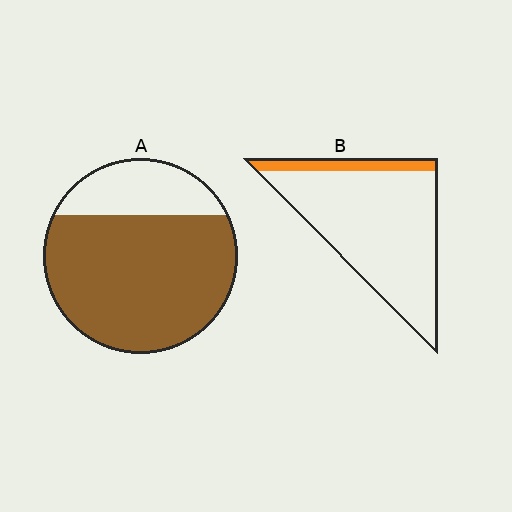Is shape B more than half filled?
No.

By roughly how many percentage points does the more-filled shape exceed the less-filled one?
By roughly 65 percentage points (A over B).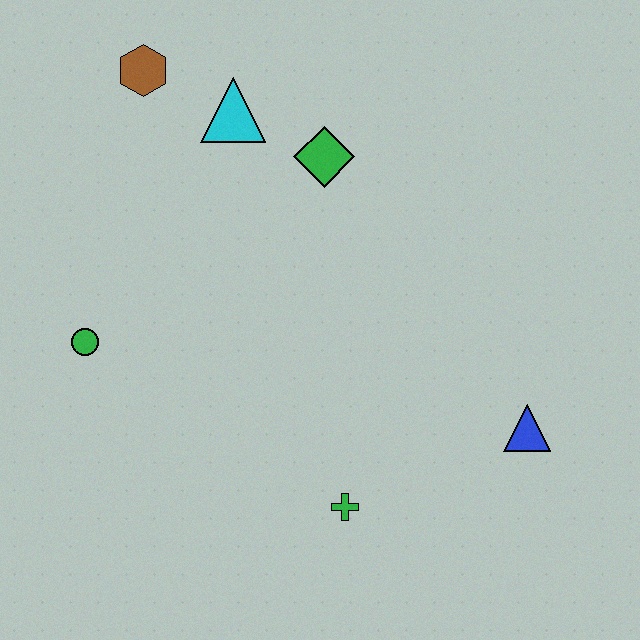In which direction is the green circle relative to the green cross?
The green circle is to the left of the green cross.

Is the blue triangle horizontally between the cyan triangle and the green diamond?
No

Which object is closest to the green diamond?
The cyan triangle is closest to the green diamond.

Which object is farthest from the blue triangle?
The brown hexagon is farthest from the blue triangle.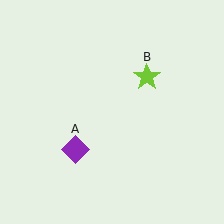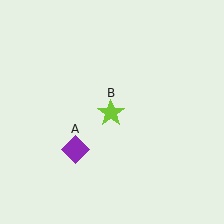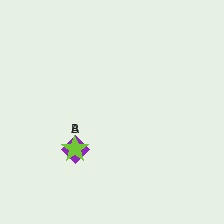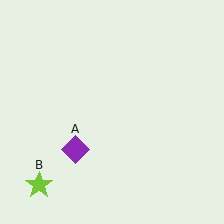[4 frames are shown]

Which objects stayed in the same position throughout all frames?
Purple diamond (object A) remained stationary.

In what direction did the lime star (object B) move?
The lime star (object B) moved down and to the left.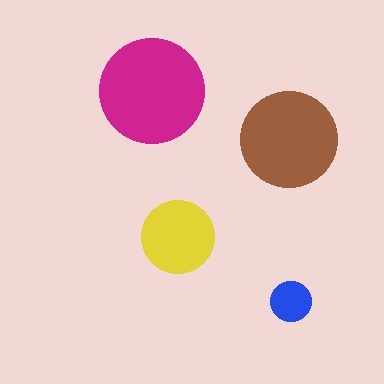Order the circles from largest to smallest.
the magenta one, the brown one, the yellow one, the blue one.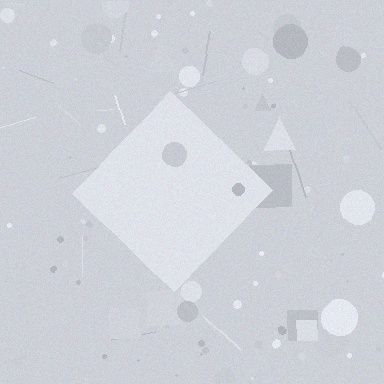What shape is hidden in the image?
A diamond is hidden in the image.